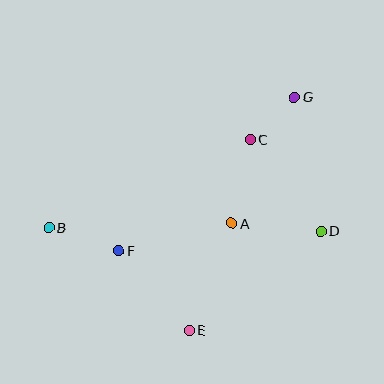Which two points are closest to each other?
Points C and G are closest to each other.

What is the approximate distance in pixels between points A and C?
The distance between A and C is approximately 86 pixels.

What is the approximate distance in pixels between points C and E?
The distance between C and E is approximately 200 pixels.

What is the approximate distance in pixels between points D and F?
The distance between D and F is approximately 203 pixels.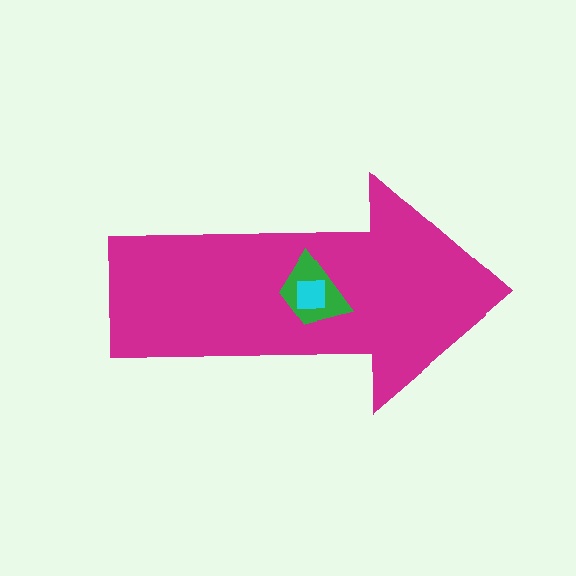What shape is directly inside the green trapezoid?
The cyan square.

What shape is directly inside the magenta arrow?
The green trapezoid.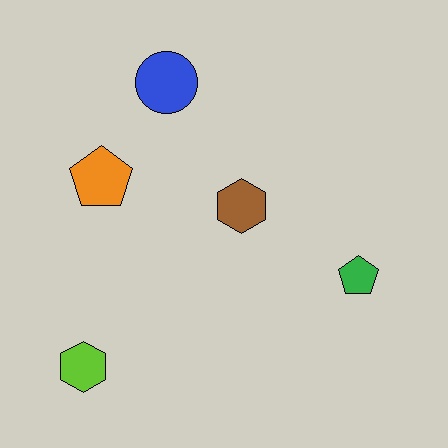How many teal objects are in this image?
There are no teal objects.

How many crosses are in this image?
There are no crosses.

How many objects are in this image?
There are 5 objects.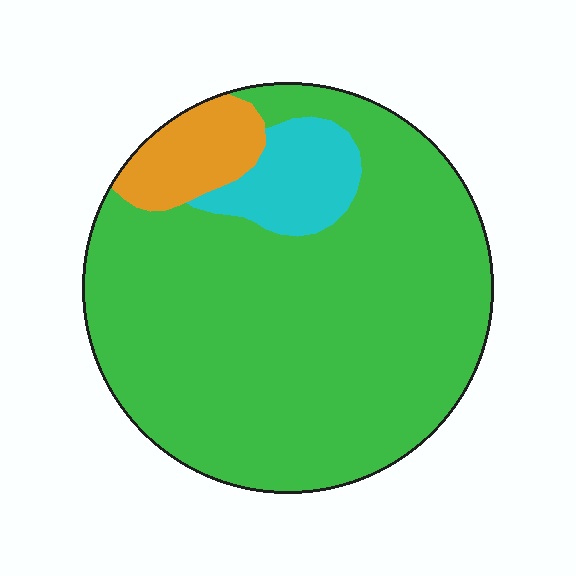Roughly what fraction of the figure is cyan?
Cyan covers roughly 10% of the figure.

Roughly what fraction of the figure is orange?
Orange covers 9% of the figure.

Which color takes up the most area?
Green, at roughly 80%.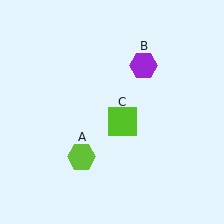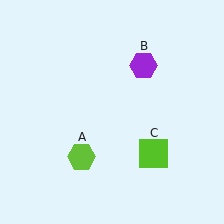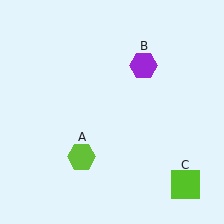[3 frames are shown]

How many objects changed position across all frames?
1 object changed position: lime square (object C).